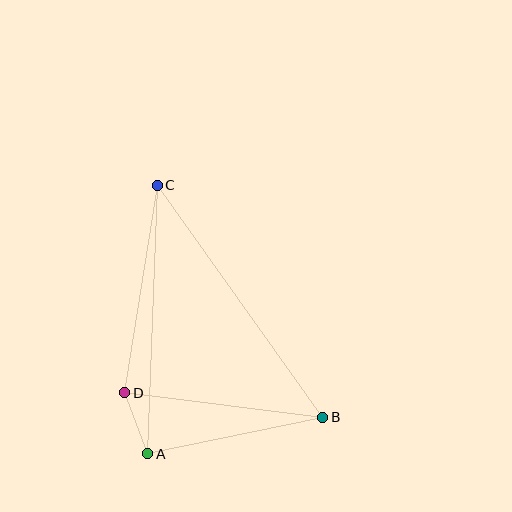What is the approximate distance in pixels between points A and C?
The distance between A and C is approximately 269 pixels.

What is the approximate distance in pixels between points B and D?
The distance between B and D is approximately 200 pixels.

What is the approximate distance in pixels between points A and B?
The distance between A and B is approximately 179 pixels.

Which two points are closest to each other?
Points A and D are closest to each other.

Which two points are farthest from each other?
Points B and C are farthest from each other.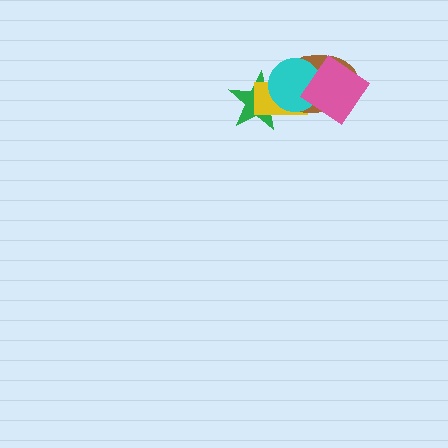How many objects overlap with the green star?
3 objects overlap with the green star.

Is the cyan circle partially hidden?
Yes, it is partially covered by another shape.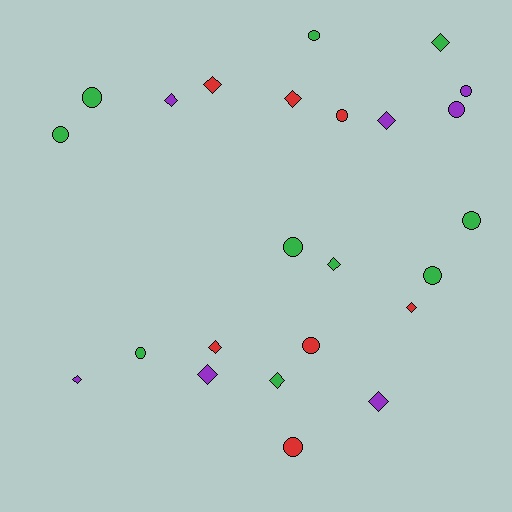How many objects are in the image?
There are 24 objects.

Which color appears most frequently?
Green, with 10 objects.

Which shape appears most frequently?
Circle, with 12 objects.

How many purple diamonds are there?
There are 5 purple diamonds.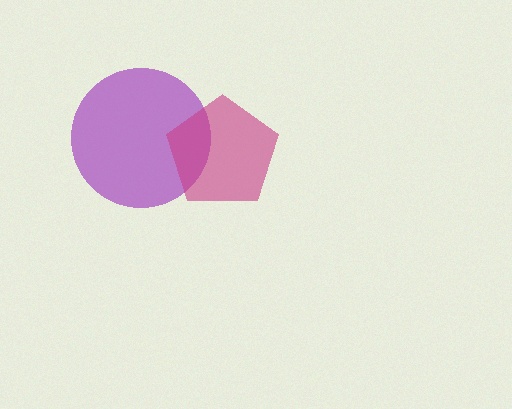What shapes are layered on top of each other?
The layered shapes are: a purple circle, a magenta pentagon.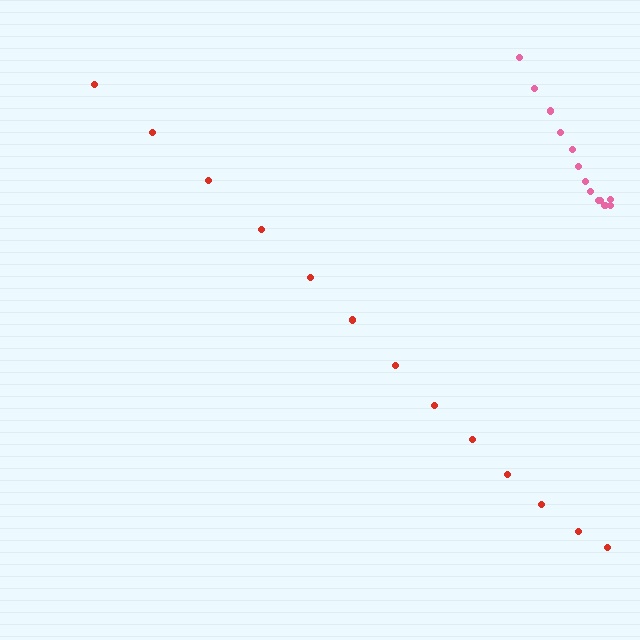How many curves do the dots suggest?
There are 2 distinct paths.